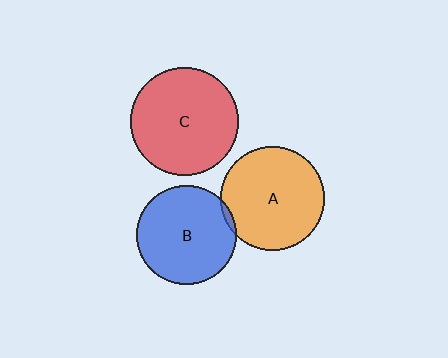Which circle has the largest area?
Circle C (red).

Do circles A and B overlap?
Yes.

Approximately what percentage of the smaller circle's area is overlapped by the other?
Approximately 5%.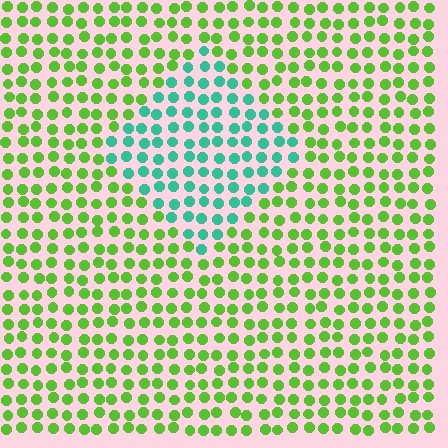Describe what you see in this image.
The image is filled with small lime elements in a uniform arrangement. A diamond-shaped region is visible where the elements are tinted to a slightly different hue, forming a subtle color boundary.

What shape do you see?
I see a diamond.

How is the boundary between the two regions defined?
The boundary is defined purely by a slight shift in hue (about 59 degrees). Spacing, size, and orientation are identical on both sides.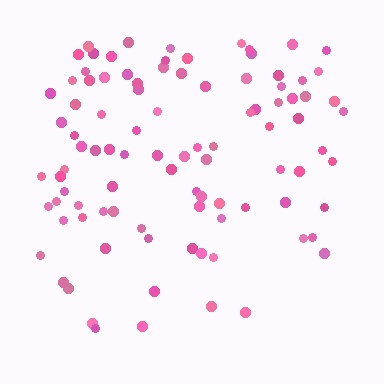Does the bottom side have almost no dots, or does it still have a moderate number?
Still a moderate number, just noticeably fewer than the top.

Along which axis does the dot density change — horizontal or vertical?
Vertical.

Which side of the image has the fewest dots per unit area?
The bottom.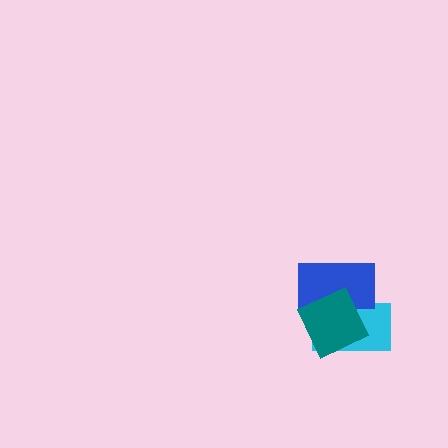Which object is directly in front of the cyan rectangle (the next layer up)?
The blue rectangle is directly in front of the cyan rectangle.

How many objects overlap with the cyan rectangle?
2 objects overlap with the cyan rectangle.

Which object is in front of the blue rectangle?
The teal diamond is in front of the blue rectangle.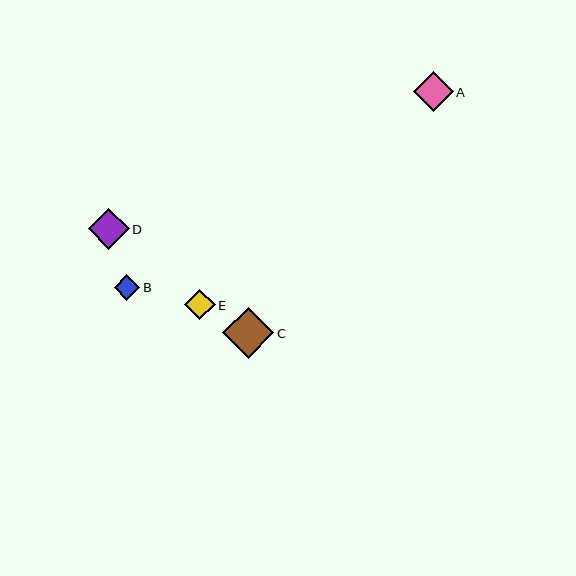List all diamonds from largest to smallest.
From largest to smallest: C, D, A, E, B.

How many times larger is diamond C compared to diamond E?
Diamond C is approximately 1.7 times the size of diamond E.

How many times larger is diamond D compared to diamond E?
Diamond D is approximately 1.3 times the size of diamond E.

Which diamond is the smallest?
Diamond B is the smallest with a size of approximately 26 pixels.